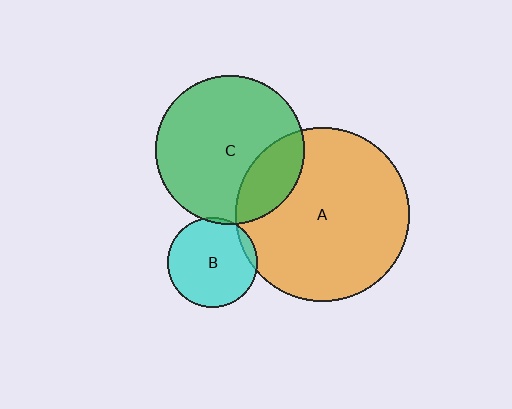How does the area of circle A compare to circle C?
Approximately 1.4 times.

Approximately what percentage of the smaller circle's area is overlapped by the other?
Approximately 20%.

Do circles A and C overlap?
Yes.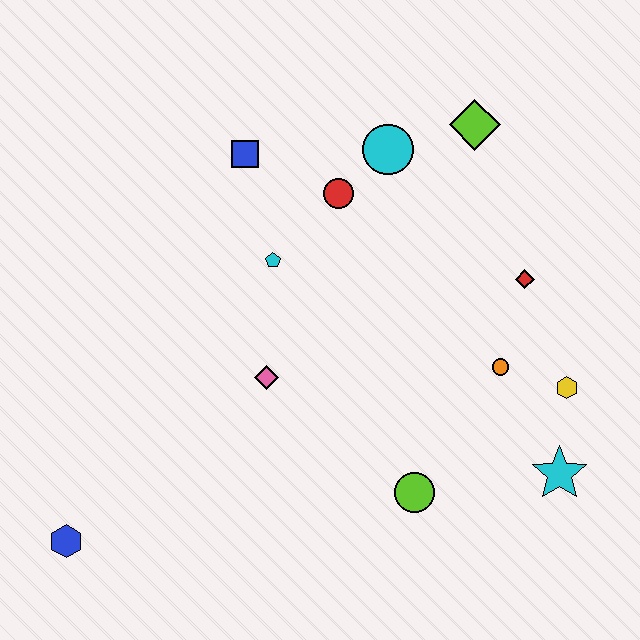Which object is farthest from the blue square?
The cyan star is farthest from the blue square.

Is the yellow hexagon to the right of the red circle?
Yes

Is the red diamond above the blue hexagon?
Yes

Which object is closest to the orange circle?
The yellow hexagon is closest to the orange circle.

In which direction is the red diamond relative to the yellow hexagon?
The red diamond is above the yellow hexagon.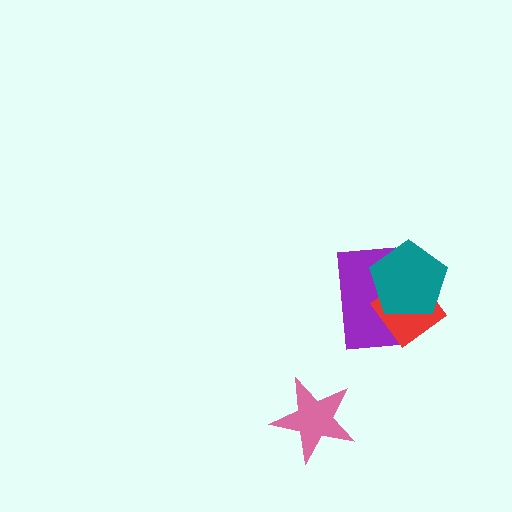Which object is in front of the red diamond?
The teal pentagon is in front of the red diamond.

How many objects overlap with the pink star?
0 objects overlap with the pink star.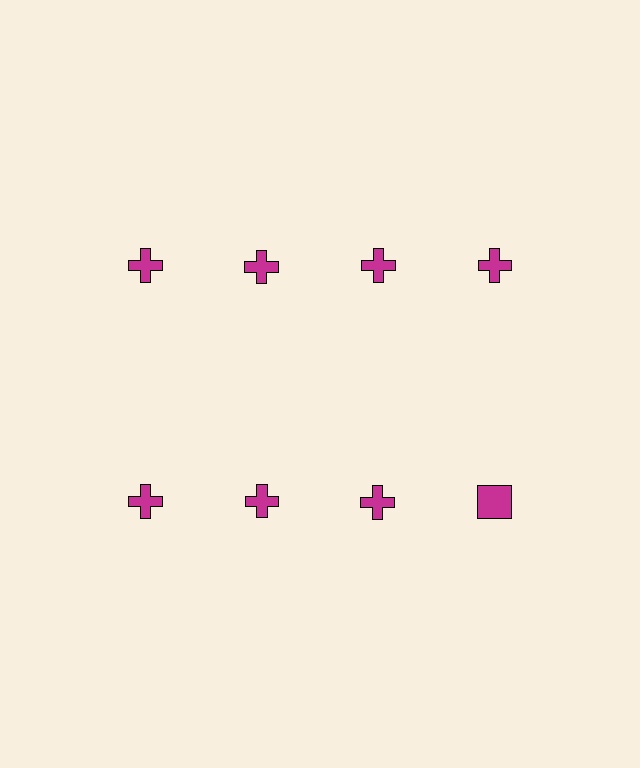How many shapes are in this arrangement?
There are 8 shapes arranged in a grid pattern.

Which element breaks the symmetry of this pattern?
The magenta square in the second row, second from right column breaks the symmetry. All other shapes are magenta crosses.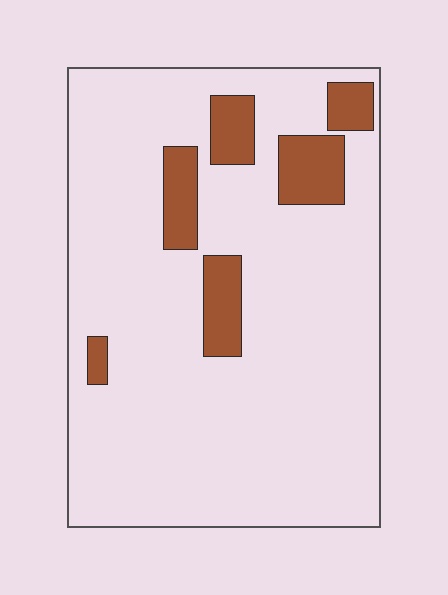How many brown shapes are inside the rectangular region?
6.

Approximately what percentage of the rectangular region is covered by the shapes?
Approximately 15%.